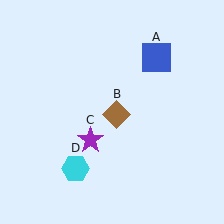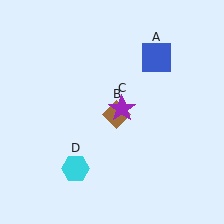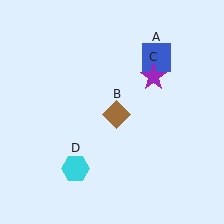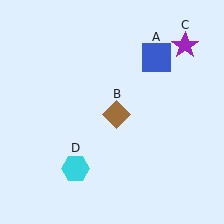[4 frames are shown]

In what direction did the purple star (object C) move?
The purple star (object C) moved up and to the right.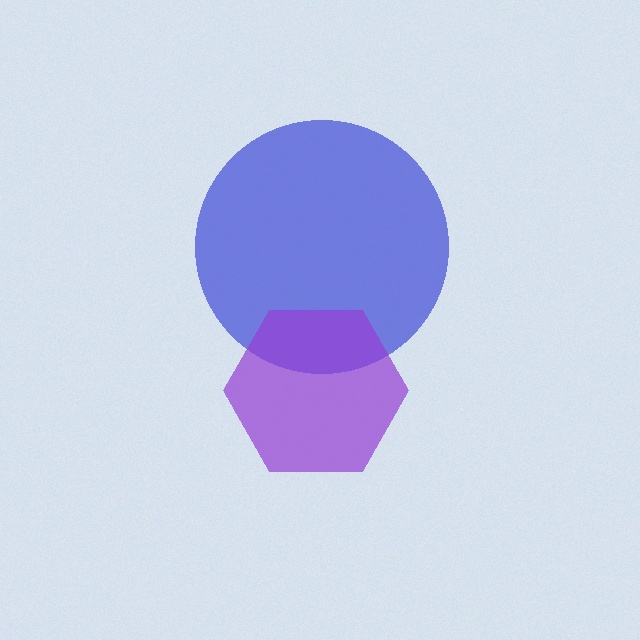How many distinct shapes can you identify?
There are 2 distinct shapes: a blue circle, a purple hexagon.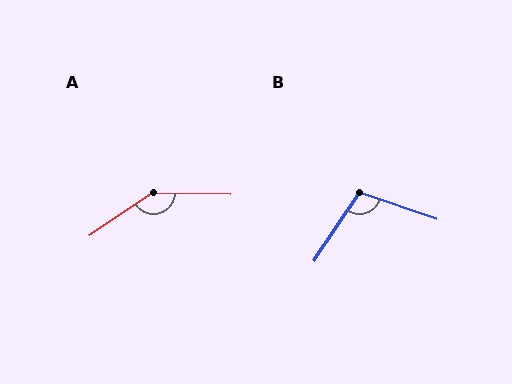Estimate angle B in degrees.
Approximately 105 degrees.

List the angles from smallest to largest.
B (105°), A (145°).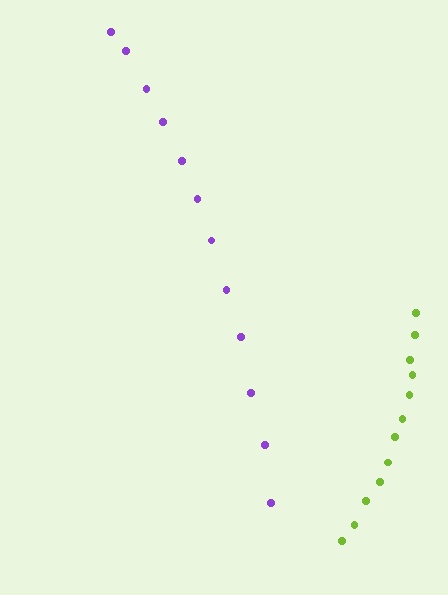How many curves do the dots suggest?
There are 2 distinct paths.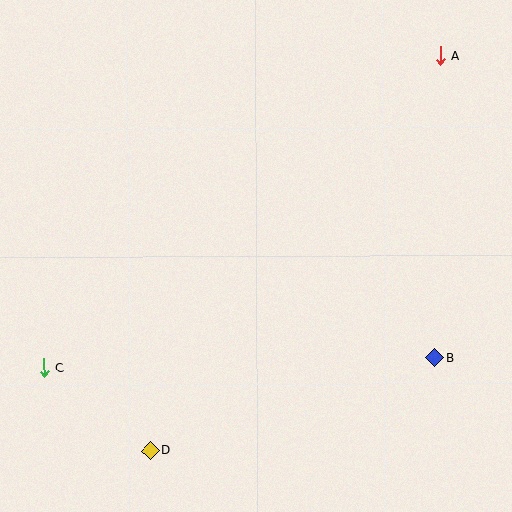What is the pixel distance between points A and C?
The distance between A and C is 504 pixels.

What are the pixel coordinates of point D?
Point D is at (150, 451).